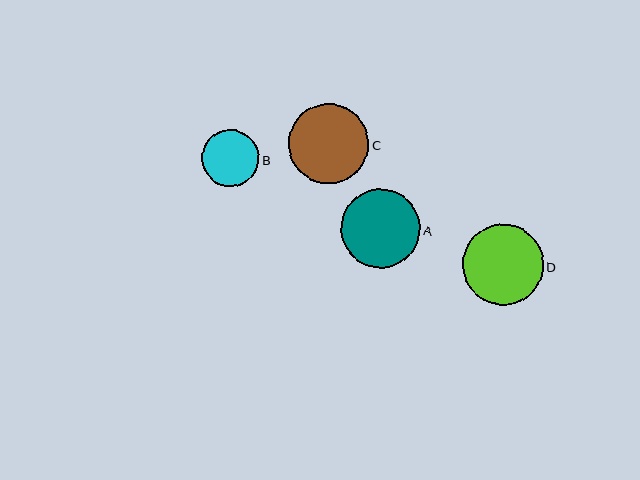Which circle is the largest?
Circle D is the largest with a size of approximately 81 pixels.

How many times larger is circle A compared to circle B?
Circle A is approximately 1.4 times the size of circle B.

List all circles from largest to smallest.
From largest to smallest: D, C, A, B.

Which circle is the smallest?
Circle B is the smallest with a size of approximately 57 pixels.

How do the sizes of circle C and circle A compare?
Circle C and circle A are approximately the same size.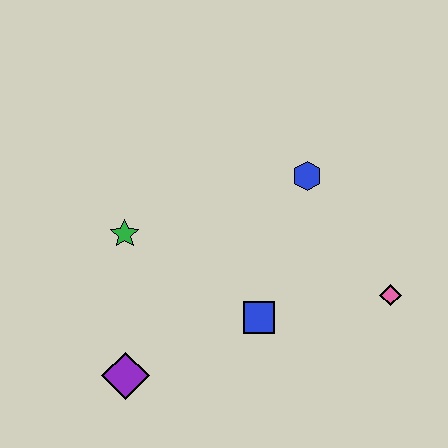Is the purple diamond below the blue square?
Yes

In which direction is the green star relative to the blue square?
The green star is to the left of the blue square.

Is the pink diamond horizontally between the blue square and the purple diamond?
No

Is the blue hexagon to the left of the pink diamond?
Yes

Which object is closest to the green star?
The purple diamond is closest to the green star.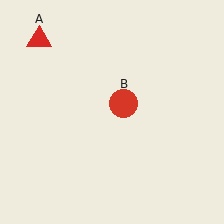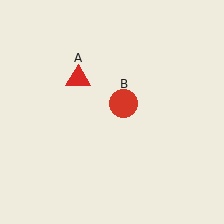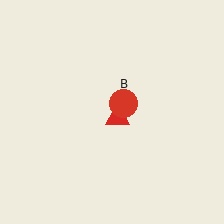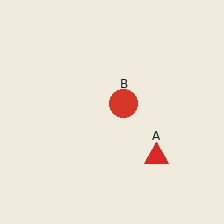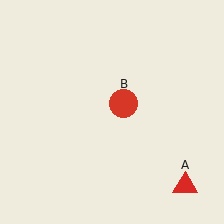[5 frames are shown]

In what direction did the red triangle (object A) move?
The red triangle (object A) moved down and to the right.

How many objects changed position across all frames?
1 object changed position: red triangle (object A).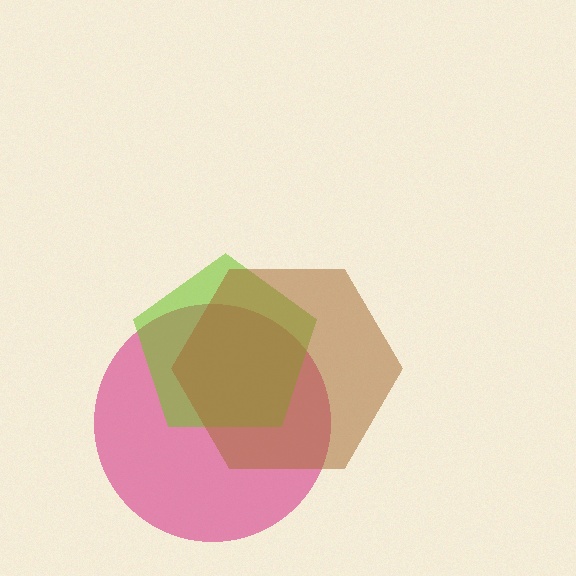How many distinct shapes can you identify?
There are 3 distinct shapes: a magenta circle, a lime pentagon, a brown hexagon.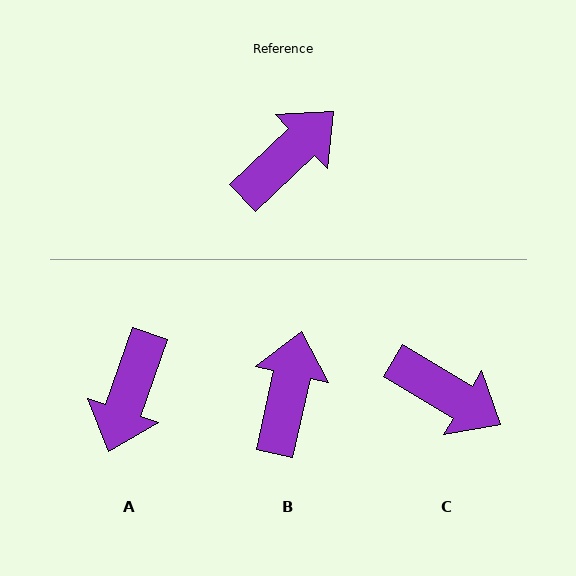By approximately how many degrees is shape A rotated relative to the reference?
Approximately 153 degrees clockwise.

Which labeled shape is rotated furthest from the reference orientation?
A, about 153 degrees away.